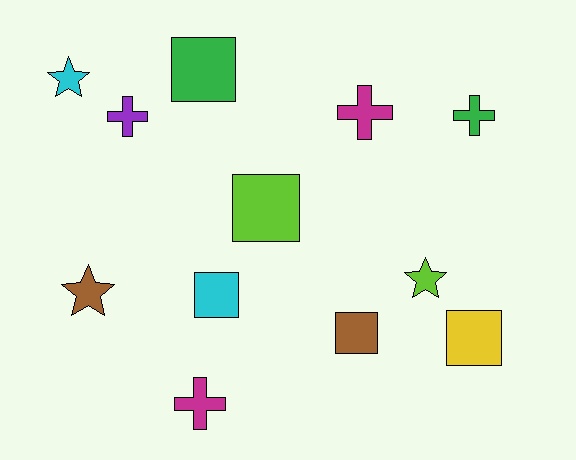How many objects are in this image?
There are 12 objects.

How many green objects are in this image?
There are 2 green objects.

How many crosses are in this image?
There are 4 crosses.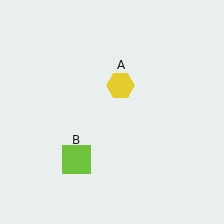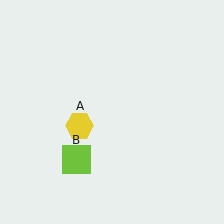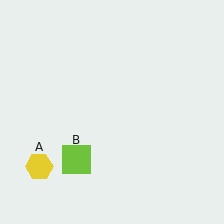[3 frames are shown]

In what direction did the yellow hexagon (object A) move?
The yellow hexagon (object A) moved down and to the left.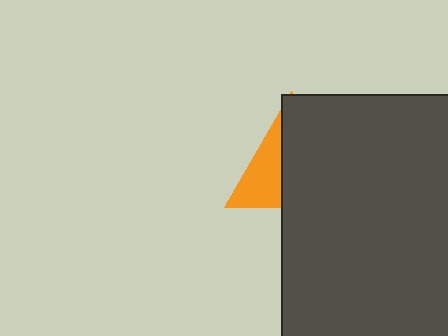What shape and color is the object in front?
The object in front is a dark gray rectangle.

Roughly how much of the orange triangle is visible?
A small part of it is visible (roughly 36%).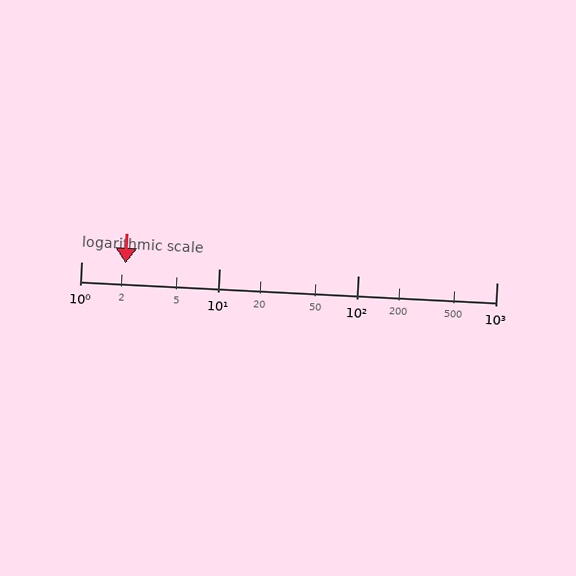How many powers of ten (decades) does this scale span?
The scale spans 3 decades, from 1 to 1000.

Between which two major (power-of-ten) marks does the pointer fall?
The pointer is between 1 and 10.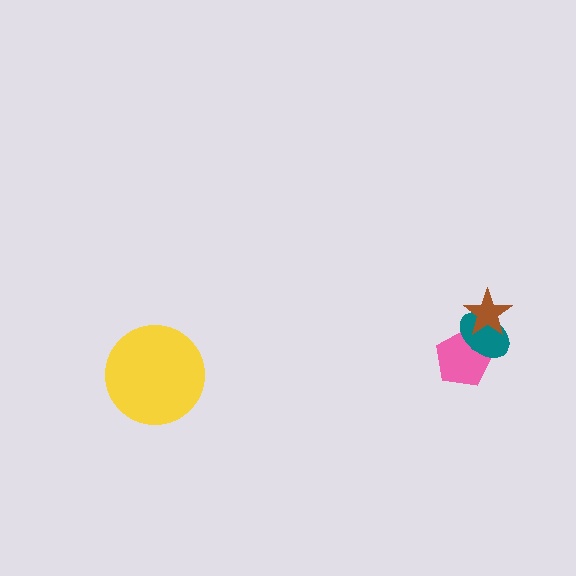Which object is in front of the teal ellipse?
The brown star is in front of the teal ellipse.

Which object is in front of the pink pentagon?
The teal ellipse is in front of the pink pentagon.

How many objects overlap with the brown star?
1 object overlaps with the brown star.